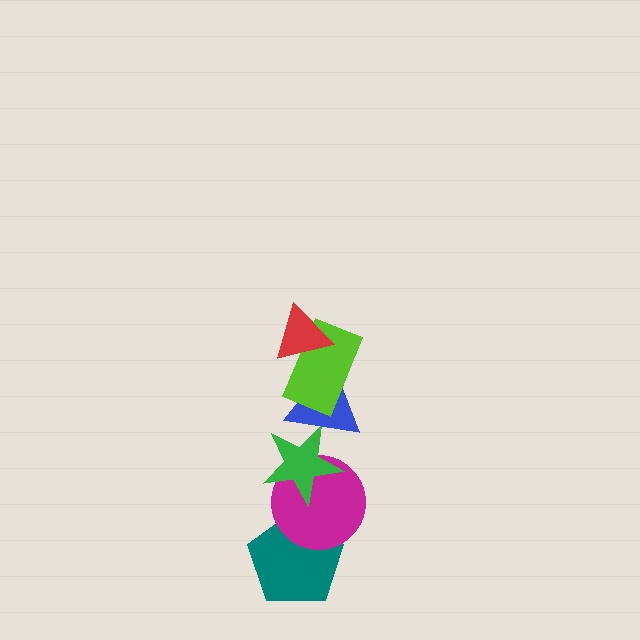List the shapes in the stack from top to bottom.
From top to bottom: the red triangle, the lime rectangle, the blue triangle, the green star, the magenta circle, the teal pentagon.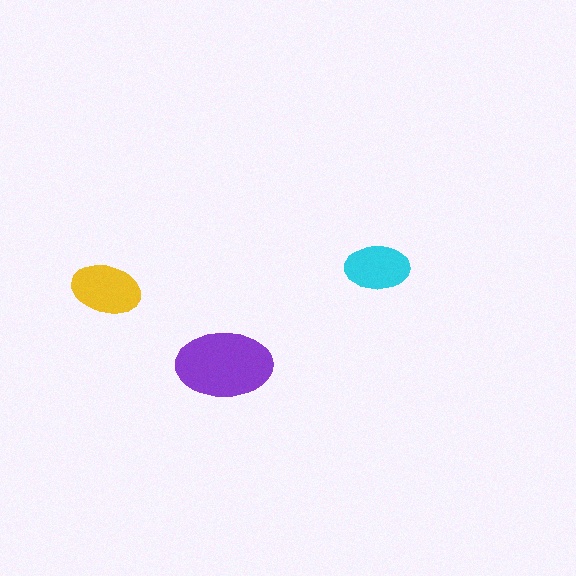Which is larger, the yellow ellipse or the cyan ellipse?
The yellow one.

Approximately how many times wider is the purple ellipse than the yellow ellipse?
About 1.5 times wider.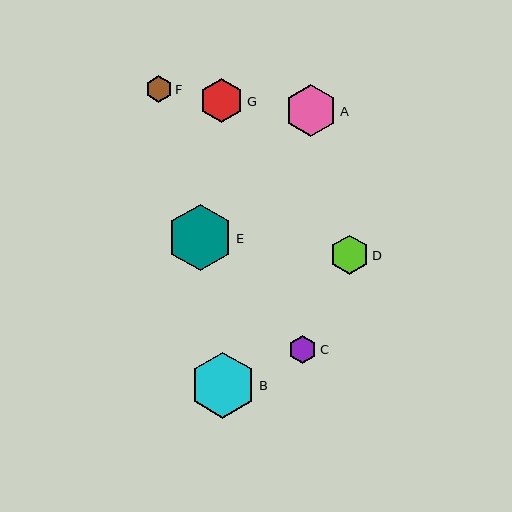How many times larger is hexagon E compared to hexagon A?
Hexagon E is approximately 1.3 times the size of hexagon A.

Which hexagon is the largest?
Hexagon E is the largest with a size of approximately 66 pixels.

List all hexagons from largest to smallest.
From largest to smallest: E, B, A, G, D, C, F.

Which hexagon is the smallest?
Hexagon F is the smallest with a size of approximately 27 pixels.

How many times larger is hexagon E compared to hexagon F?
Hexagon E is approximately 2.5 times the size of hexagon F.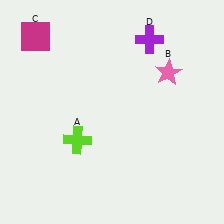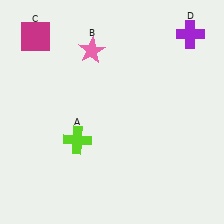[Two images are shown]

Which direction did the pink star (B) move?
The pink star (B) moved left.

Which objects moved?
The objects that moved are: the pink star (B), the purple cross (D).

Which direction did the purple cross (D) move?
The purple cross (D) moved right.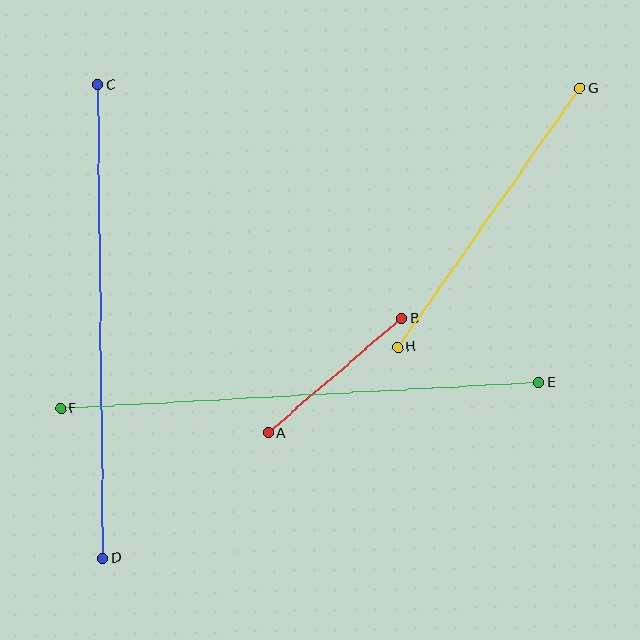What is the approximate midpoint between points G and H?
The midpoint is at approximately (489, 218) pixels.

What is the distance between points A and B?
The distance is approximately 176 pixels.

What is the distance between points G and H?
The distance is approximately 317 pixels.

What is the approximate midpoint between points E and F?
The midpoint is at approximately (300, 396) pixels.